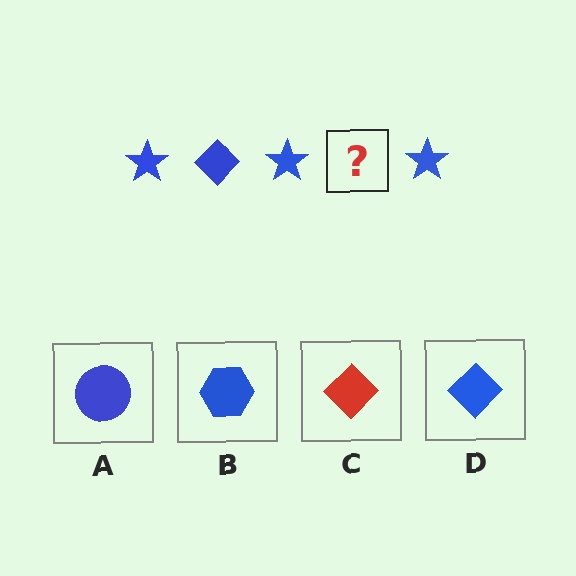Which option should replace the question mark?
Option D.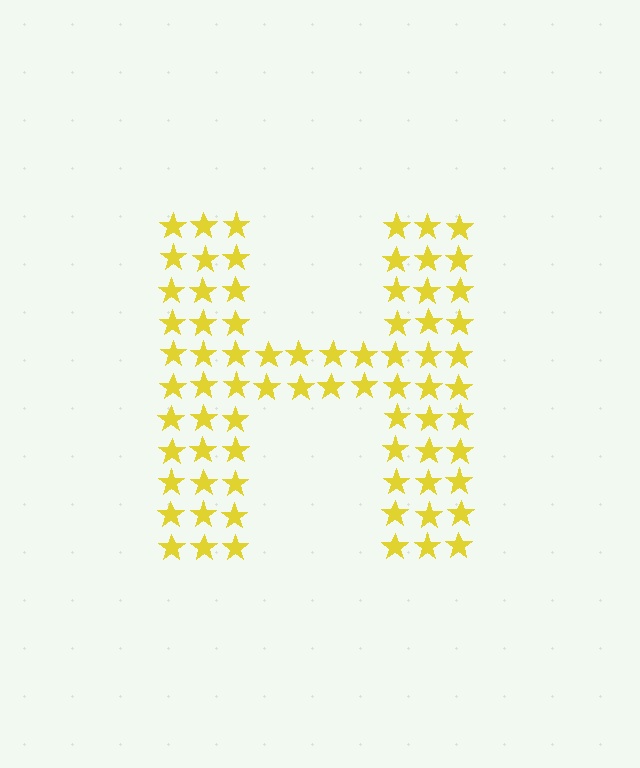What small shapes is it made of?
It is made of small stars.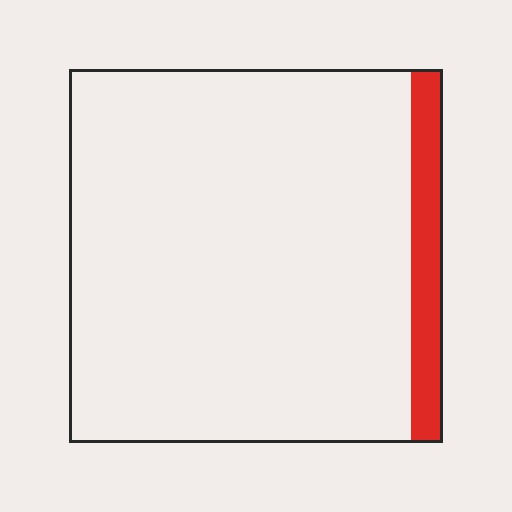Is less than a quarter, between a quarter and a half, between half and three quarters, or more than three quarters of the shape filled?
Less than a quarter.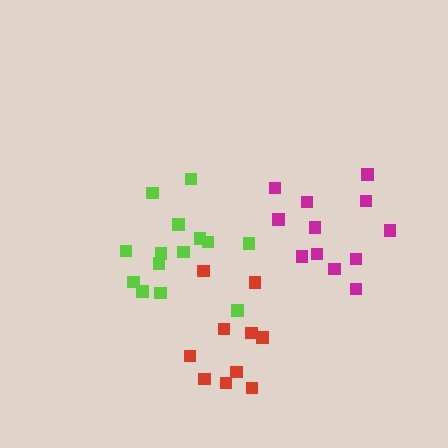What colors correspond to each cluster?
The clusters are colored: magenta, lime, red.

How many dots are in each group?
Group 1: 12 dots, Group 2: 14 dots, Group 3: 10 dots (36 total).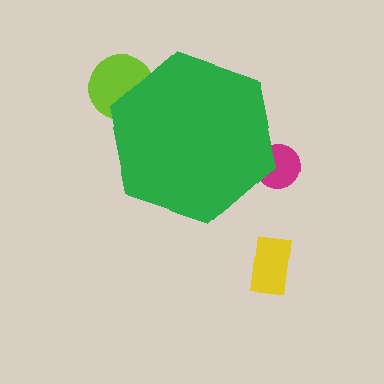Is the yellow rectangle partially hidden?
No, the yellow rectangle is fully visible.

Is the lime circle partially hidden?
Yes, the lime circle is partially hidden behind the green hexagon.